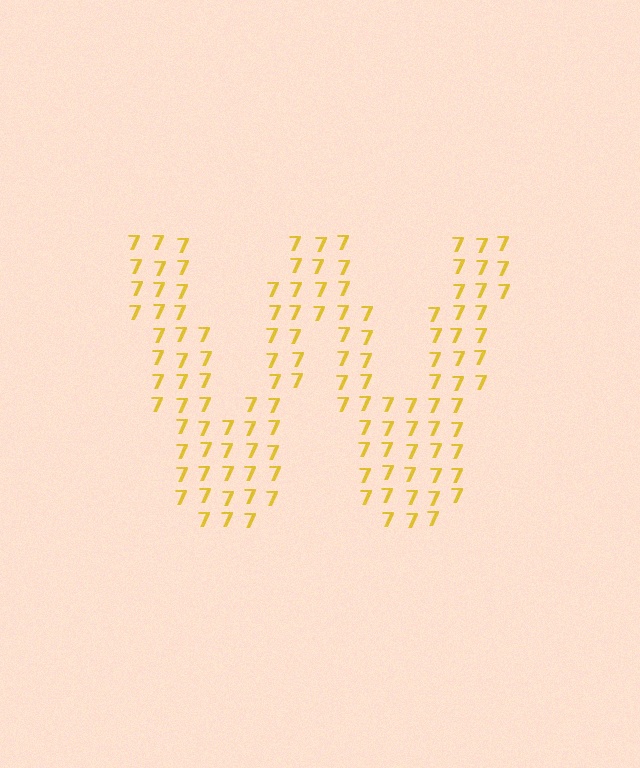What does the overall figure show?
The overall figure shows the letter W.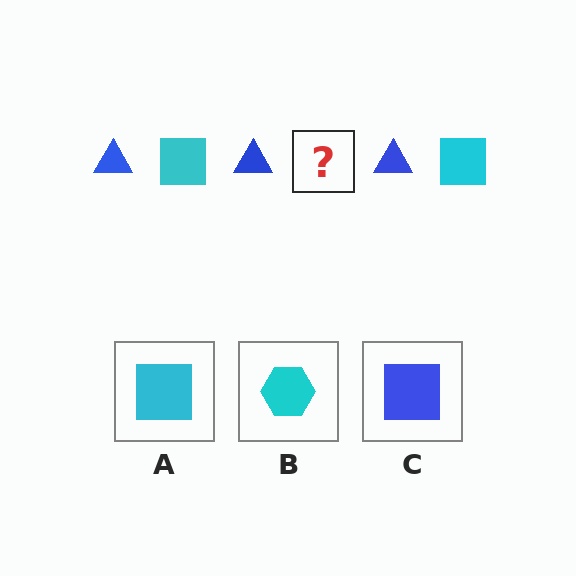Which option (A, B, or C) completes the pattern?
A.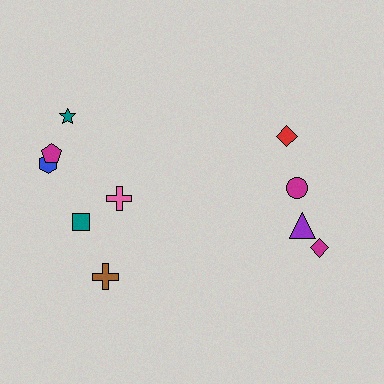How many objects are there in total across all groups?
There are 10 objects.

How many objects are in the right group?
There are 4 objects.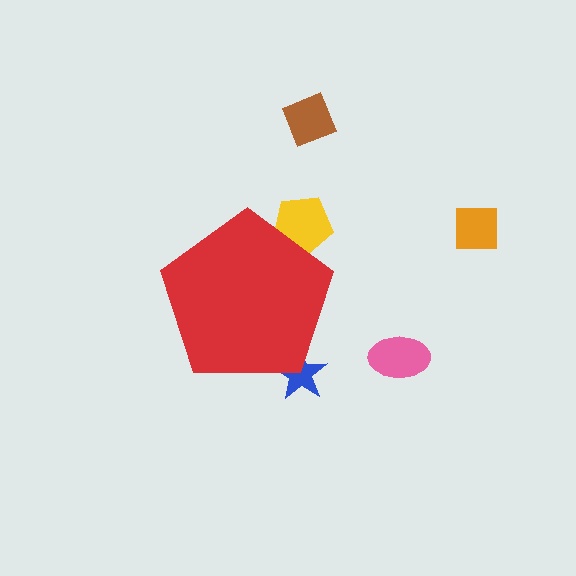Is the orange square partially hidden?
No, the orange square is fully visible.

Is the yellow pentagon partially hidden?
Yes, the yellow pentagon is partially hidden behind the red pentagon.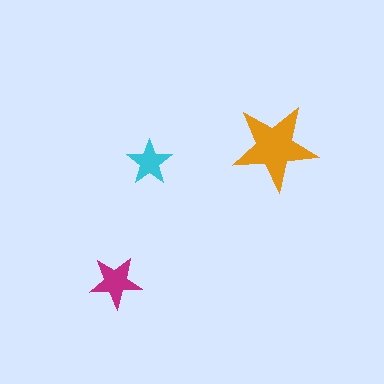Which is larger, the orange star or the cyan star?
The orange one.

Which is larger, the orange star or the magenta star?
The orange one.